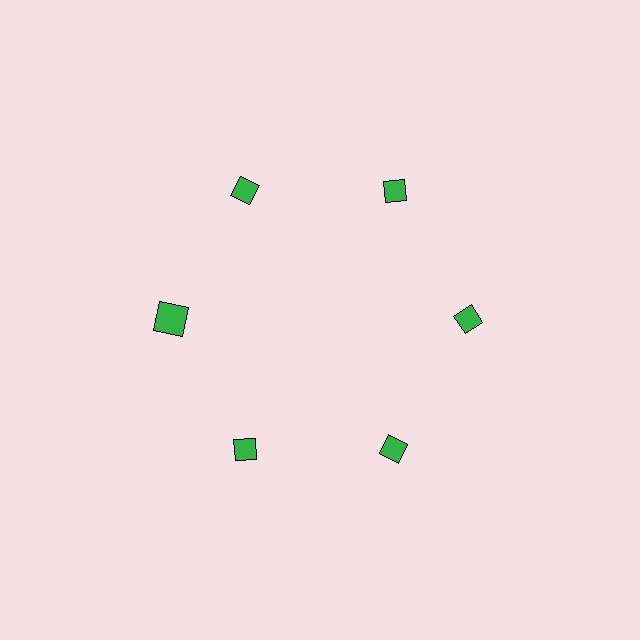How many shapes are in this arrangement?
There are 6 shapes arranged in a ring pattern.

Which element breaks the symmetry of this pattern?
The green square at roughly the 9 o'clock position breaks the symmetry. All other shapes are green diamonds.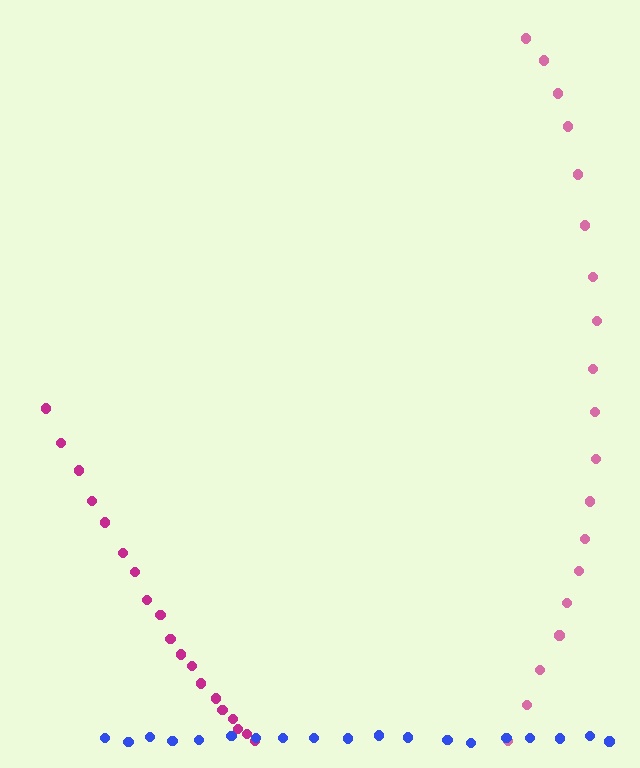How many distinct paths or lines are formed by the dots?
There are 3 distinct paths.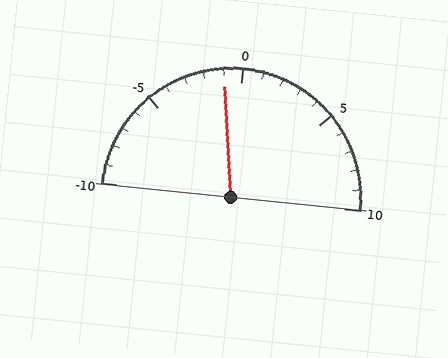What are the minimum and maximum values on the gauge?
The gauge ranges from -10 to 10.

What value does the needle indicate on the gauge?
The needle indicates approximately -1.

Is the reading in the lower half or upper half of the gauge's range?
The reading is in the lower half of the range (-10 to 10).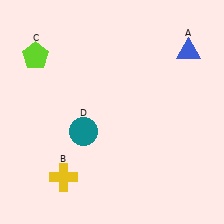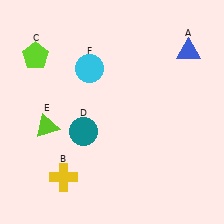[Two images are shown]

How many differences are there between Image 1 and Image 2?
There are 2 differences between the two images.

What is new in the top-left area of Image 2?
A cyan circle (F) was added in the top-left area of Image 2.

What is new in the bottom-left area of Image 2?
A lime triangle (E) was added in the bottom-left area of Image 2.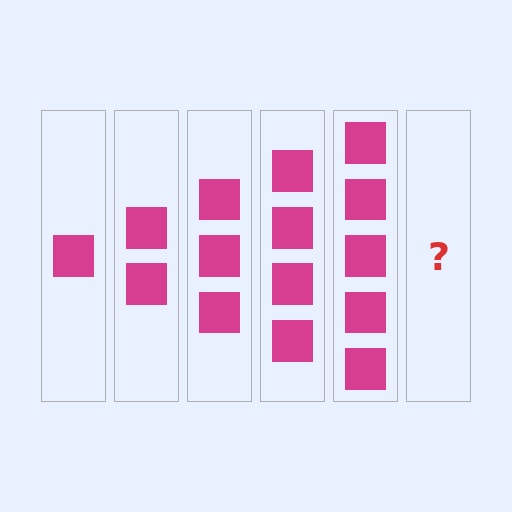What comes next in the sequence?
The next element should be 6 squares.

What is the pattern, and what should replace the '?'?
The pattern is that each step adds one more square. The '?' should be 6 squares.